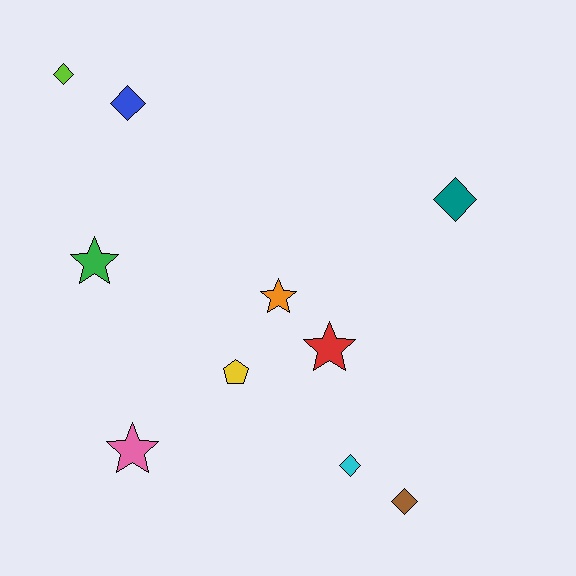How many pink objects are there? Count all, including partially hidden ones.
There is 1 pink object.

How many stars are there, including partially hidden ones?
There are 4 stars.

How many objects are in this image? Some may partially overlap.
There are 10 objects.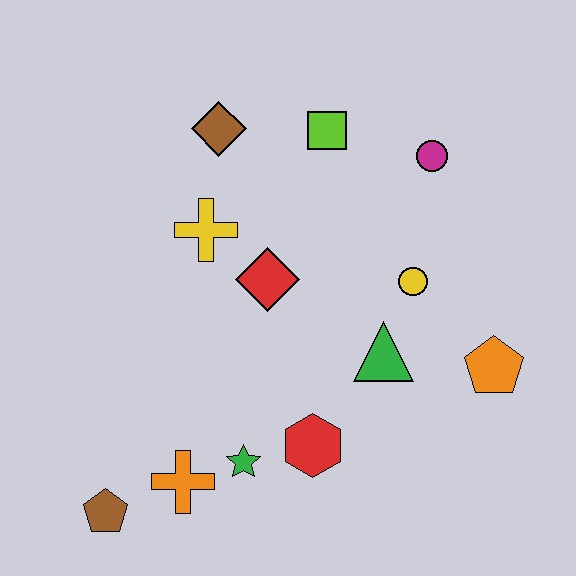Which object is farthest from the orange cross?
The magenta circle is farthest from the orange cross.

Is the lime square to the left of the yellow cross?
No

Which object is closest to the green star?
The orange cross is closest to the green star.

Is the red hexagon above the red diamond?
No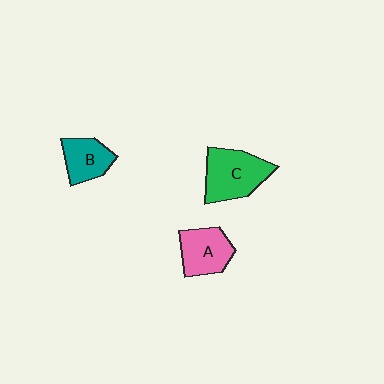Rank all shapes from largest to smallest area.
From largest to smallest: C (green), A (pink), B (teal).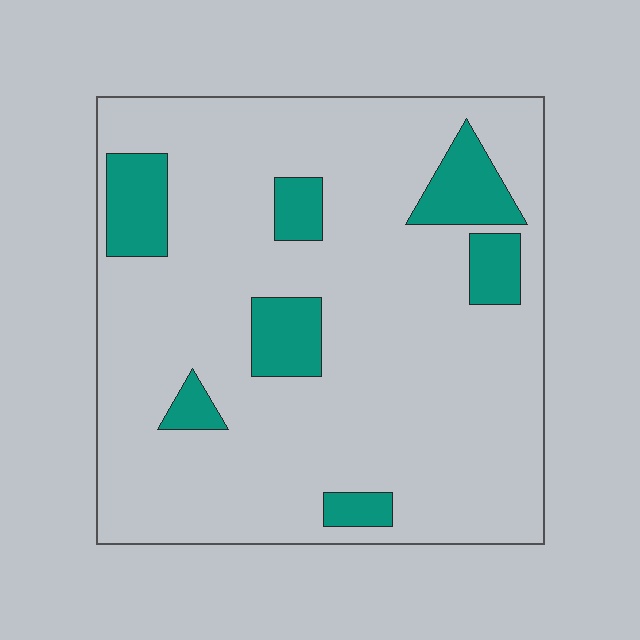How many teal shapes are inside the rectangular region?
7.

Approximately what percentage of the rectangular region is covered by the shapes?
Approximately 15%.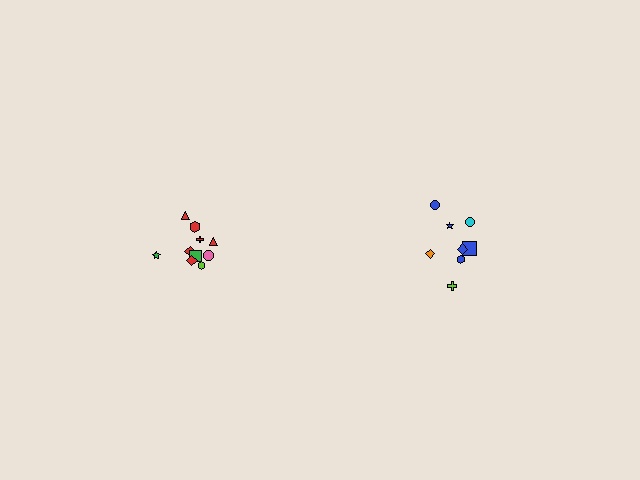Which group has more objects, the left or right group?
The left group.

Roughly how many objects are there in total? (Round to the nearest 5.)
Roughly 20 objects in total.